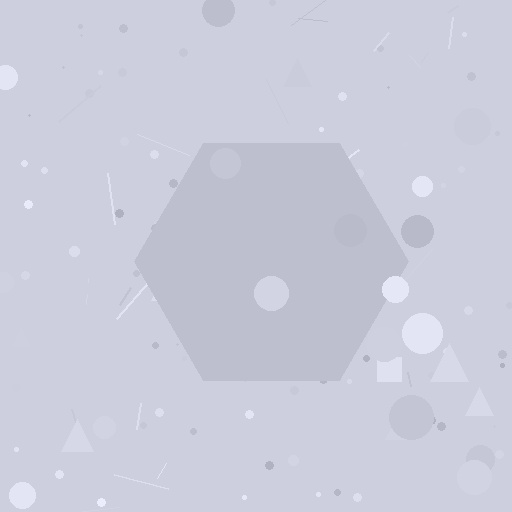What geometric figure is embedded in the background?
A hexagon is embedded in the background.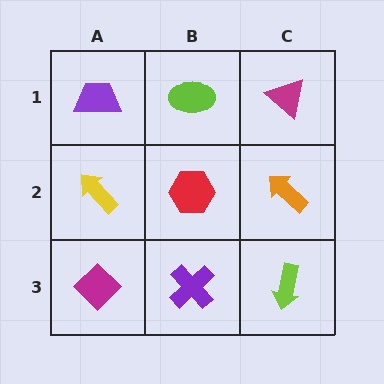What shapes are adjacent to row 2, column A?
A purple trapezoid (row 1, column A), a magenta diamond (row 3, column A), a red hexagon (row 2, column B).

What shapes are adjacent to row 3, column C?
An orange arrow (row 2, column C), a purple cross (row 3, column B).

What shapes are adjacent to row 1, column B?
A red hexagon (row 2, column B), a purple trapezoid (row 1, column A), a magenta triangle (row 1, column C).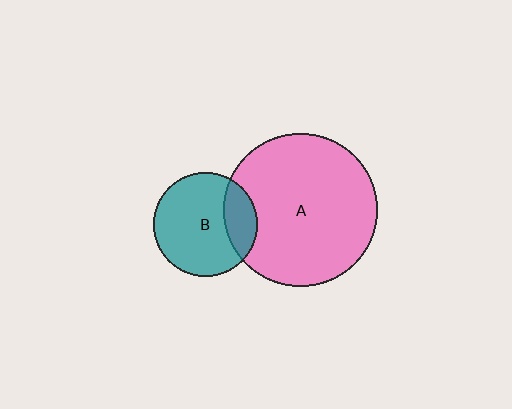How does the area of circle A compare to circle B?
Approximately 2.2 times.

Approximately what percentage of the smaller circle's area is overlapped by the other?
Approximately 20%.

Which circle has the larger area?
Circle A (pink).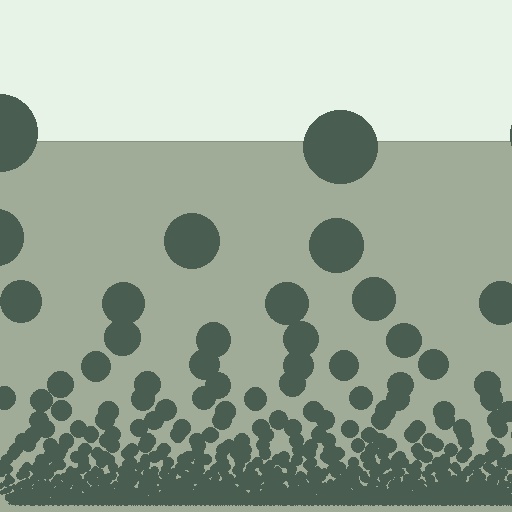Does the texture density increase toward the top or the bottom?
Density increases toward the bottom.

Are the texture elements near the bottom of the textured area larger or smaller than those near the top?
Smaller. The gradient is inverted — elements near the bottom are smaller and denser.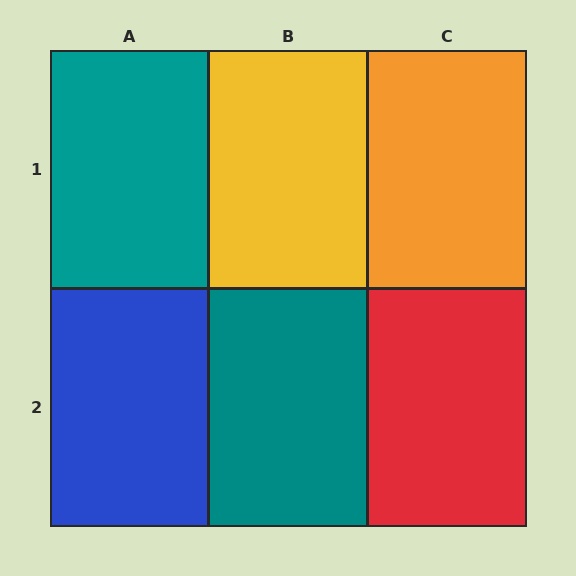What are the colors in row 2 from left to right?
Blue, teal, red.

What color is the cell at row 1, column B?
Yellow.